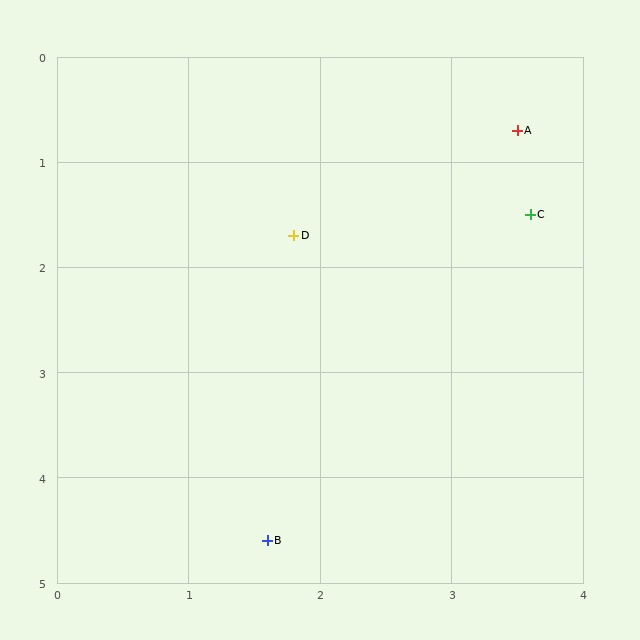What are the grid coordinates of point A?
Point A is at approximately (3.5, 0.7).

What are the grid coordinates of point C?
Point C is at approximately (3.6, 1.5).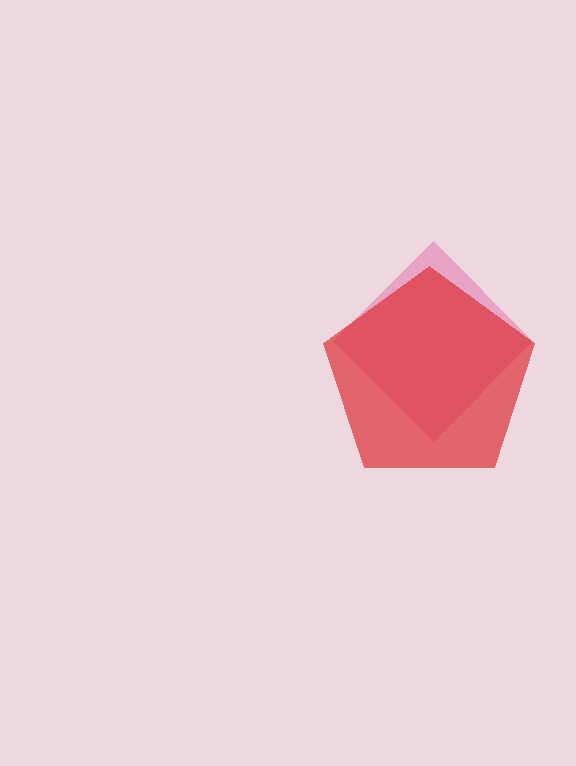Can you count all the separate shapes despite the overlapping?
Yes, there are 2 separate shapes.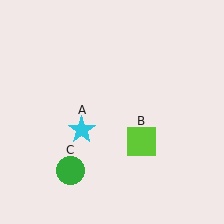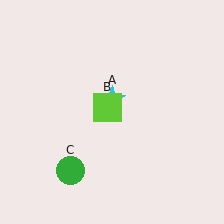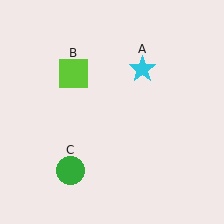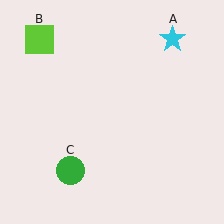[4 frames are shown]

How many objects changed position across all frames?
2 objects changed position: cyan star (object A), lime square (object B).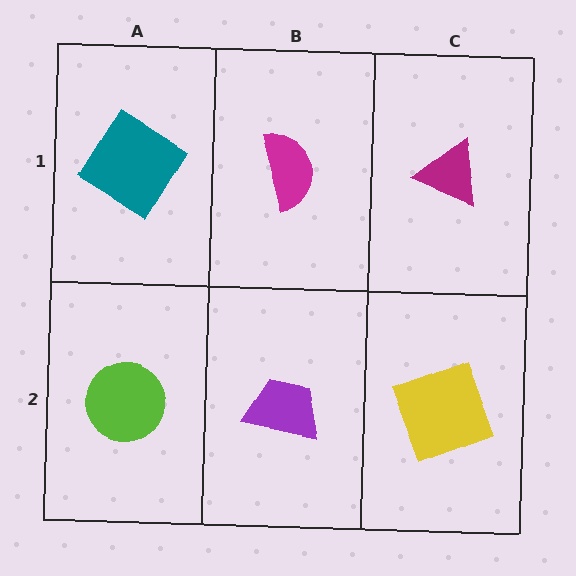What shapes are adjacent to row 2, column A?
A teal diamond (row 1, column A), a purple trapezoid (row 2, column B).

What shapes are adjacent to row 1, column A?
A lime circle (row 2, column A), a magenta semicircle (row 1, column B).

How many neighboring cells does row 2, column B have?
3.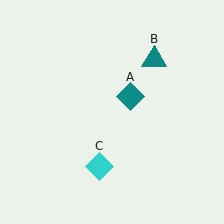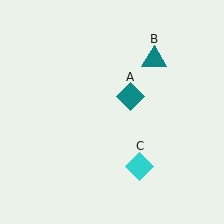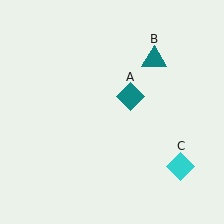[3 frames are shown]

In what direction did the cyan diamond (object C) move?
The cyan diamond (object C) moved right.